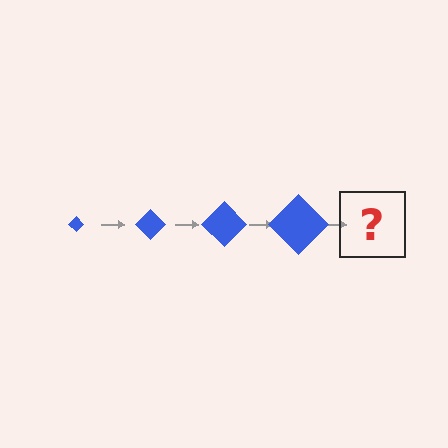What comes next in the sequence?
The next element should be a blue diamond, larger than the previous one.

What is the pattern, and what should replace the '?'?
The pattern is that the diamond gets progressively larger each step. The '?' should be a blue diamond, larger than the previous one.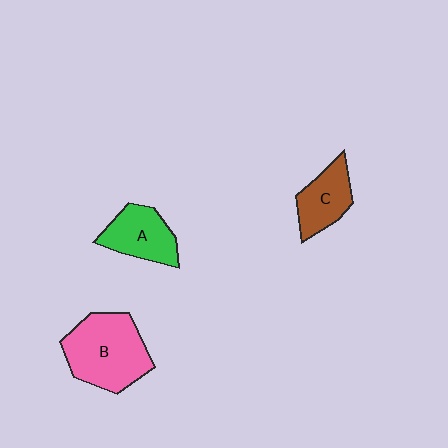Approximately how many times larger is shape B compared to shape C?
Approximately 1.8 times.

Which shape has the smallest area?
Shape C (brown).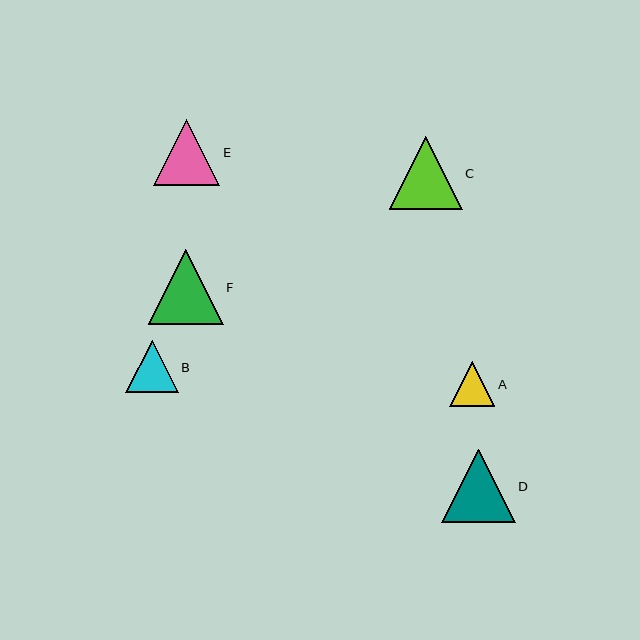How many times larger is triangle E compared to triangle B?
Triangle E is approximately 1.3 times the size of triangle B.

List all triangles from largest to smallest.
From largest to smallest: F, D, C, E, B, A.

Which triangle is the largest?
Triangle F is the largest with a size of approximately 75 pixels.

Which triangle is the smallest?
Triangle A is the smallest with a size of approximately 45 pixels.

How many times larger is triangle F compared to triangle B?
Triangle F is approximately 1.4 times the size of triangle B.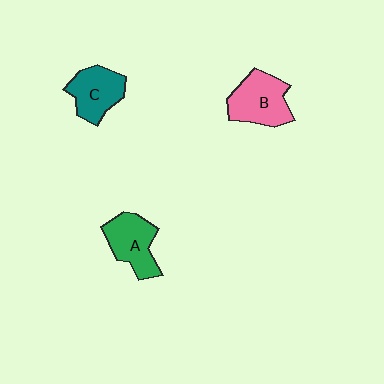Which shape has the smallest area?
Shape C (teal).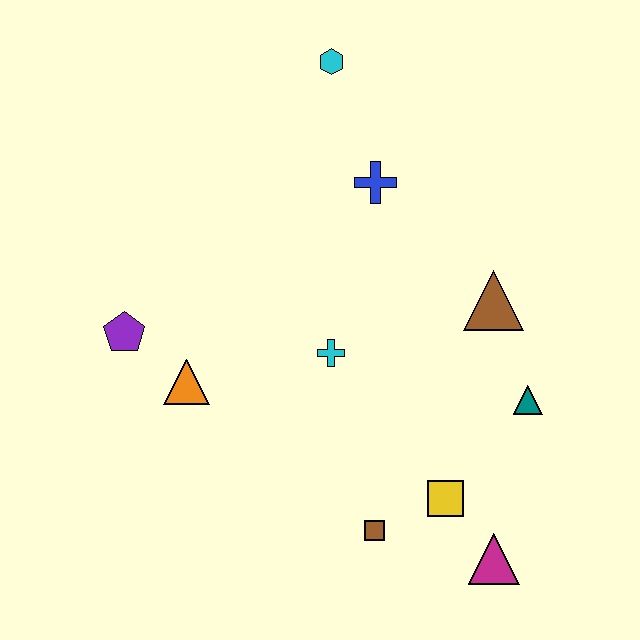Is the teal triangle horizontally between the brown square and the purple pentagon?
No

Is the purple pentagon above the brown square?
Yes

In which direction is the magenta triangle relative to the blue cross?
The magenta triangle is below the blue cross.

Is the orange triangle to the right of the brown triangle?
No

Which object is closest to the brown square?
The yellow square is closest to the brown square.